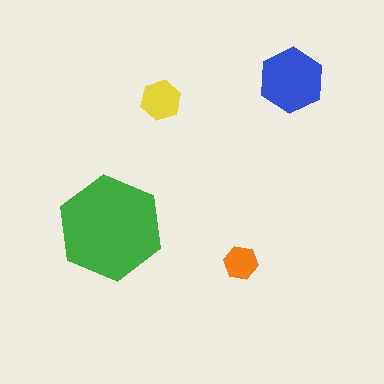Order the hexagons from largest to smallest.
the green one, the blue one, the yellow one, the orange one.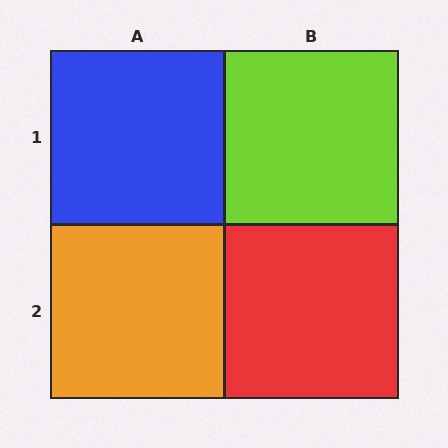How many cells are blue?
1 cell is blue.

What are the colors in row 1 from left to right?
Blue, lime.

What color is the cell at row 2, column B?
Red.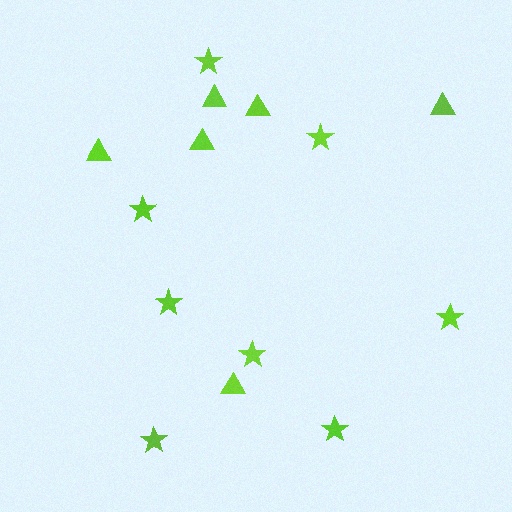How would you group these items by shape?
There are 2 groups: one group of triangles (6) and one group of stars (8).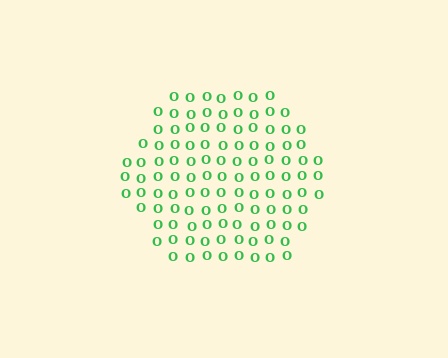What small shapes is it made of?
It is made of small letter O's.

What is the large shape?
The large shape is a hexagon.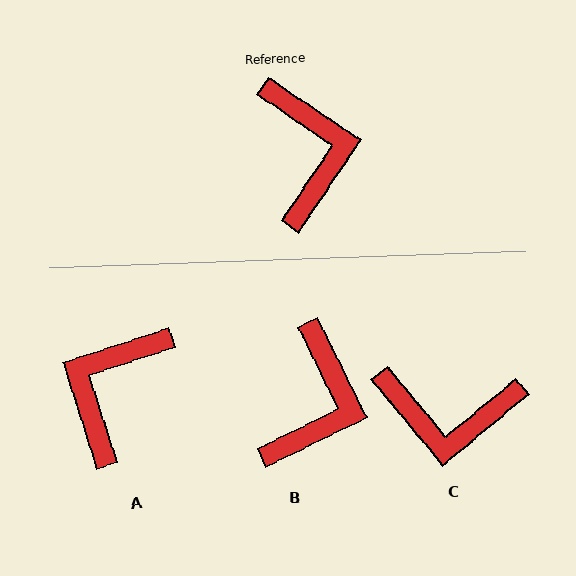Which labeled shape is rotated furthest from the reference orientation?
A, about 142 degrees away.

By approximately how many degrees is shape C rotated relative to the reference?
Approximately 106 degrees clockwise.